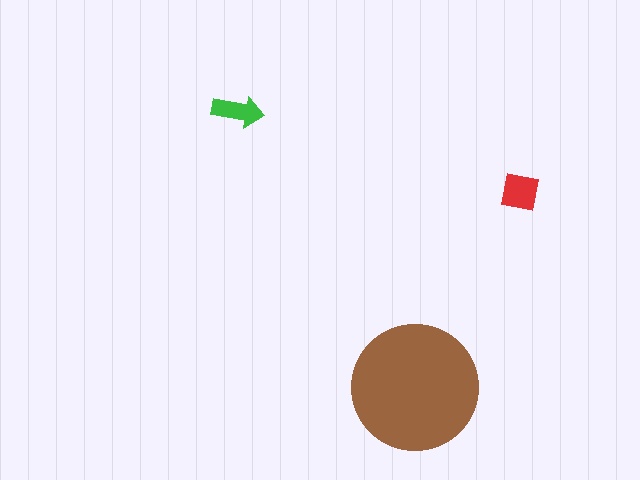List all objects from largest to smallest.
The brown circle, the red square, the green arrow.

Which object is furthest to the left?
The green arrow is leftmost.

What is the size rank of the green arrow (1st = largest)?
3rd.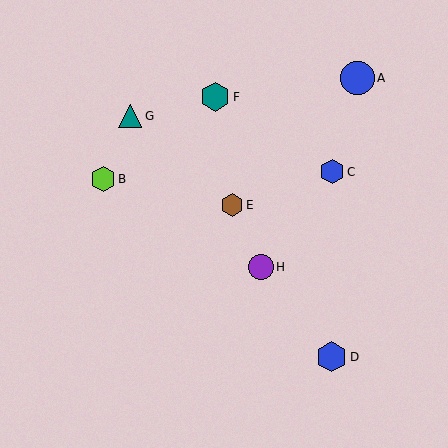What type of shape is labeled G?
Shape G is a teal triangle.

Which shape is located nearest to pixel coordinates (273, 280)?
The purple circle (labeled H) at (261, 267) is nearest to that location.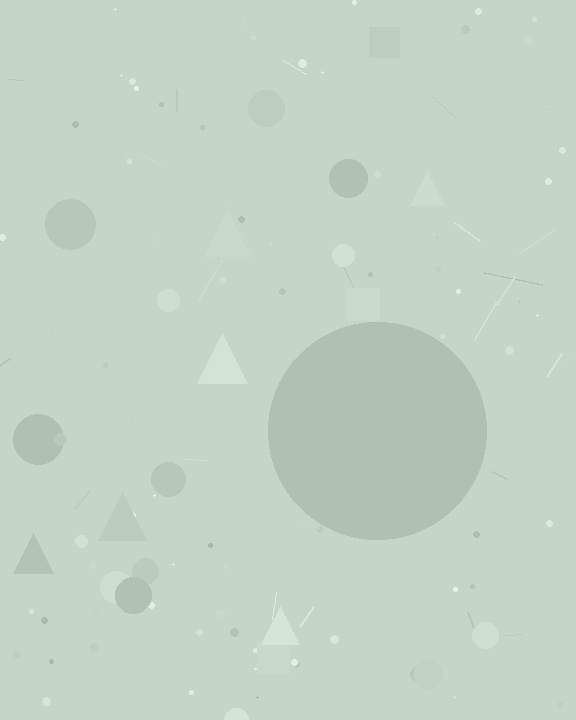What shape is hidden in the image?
A circle is hidden in the image.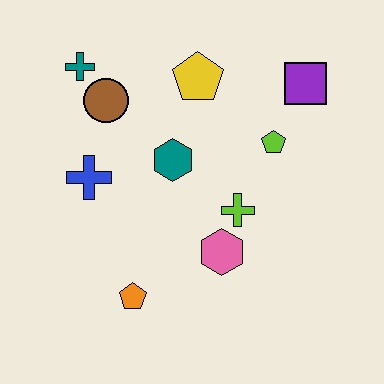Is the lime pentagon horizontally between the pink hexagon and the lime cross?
No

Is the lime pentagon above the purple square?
No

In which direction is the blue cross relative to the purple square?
The blue cross is to the left of the purple square.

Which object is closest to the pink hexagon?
The lime cross is closest to the pink hexagon.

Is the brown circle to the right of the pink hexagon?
No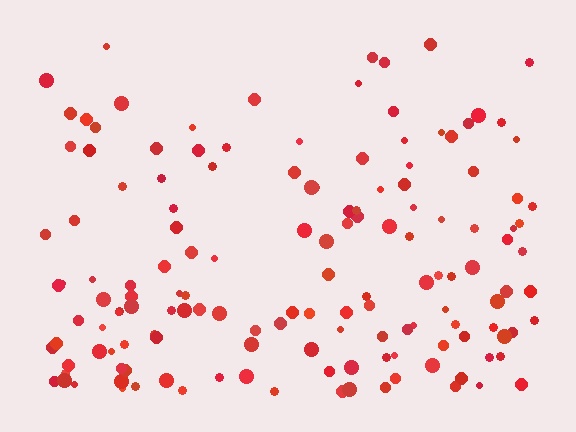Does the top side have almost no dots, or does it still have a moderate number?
Still a moderate number, just noticeably fewer than the bottom.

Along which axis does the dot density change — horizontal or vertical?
Vertical.